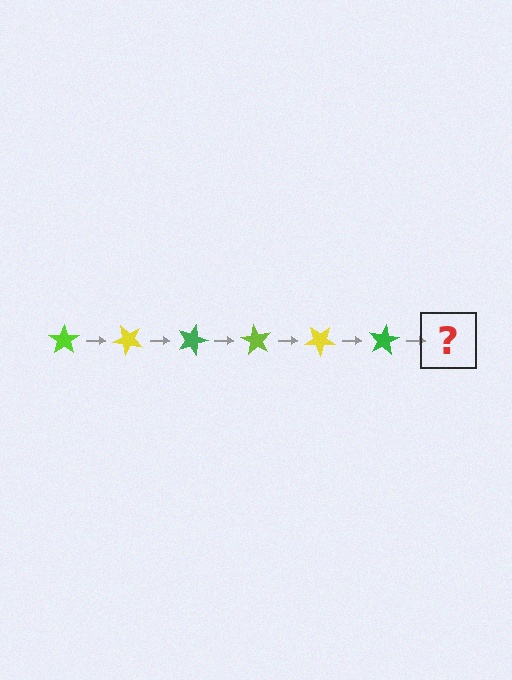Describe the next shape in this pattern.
It should be a lime star, rotated 270 degrees from the start.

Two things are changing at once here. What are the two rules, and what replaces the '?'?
The two rules are that it rotates 45 degrees each step and the color cycles through lime, yellow, and green. The '?' should be a lime star, rotated 270 degrees from the start.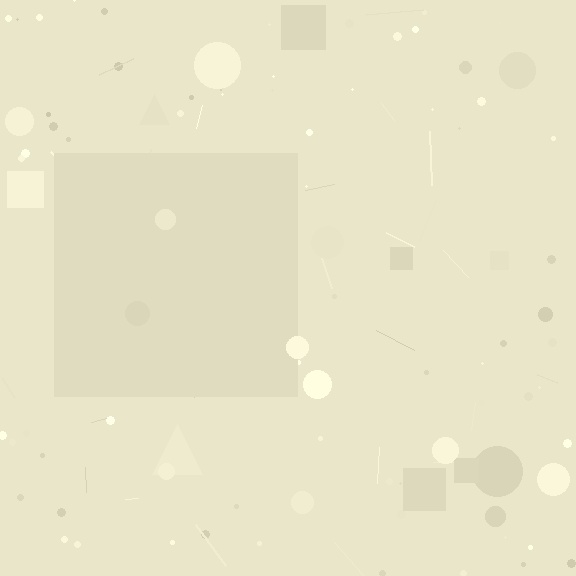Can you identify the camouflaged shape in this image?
The camouflaged shape is a square.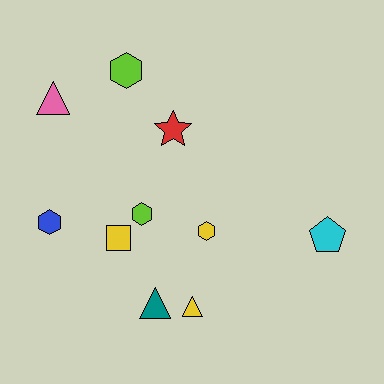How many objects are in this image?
There are 10 objects.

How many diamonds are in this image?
There are no diamonds.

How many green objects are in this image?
There are no green objects.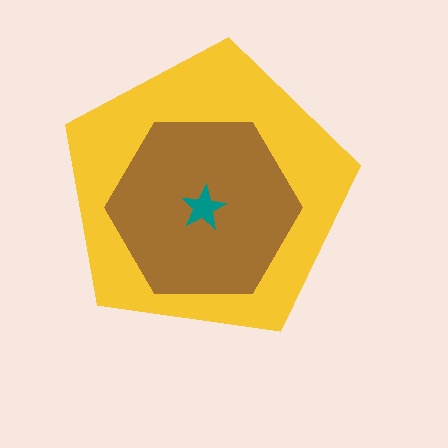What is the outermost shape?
The yellow pentagon.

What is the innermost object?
The teal star.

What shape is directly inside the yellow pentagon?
The brown hexagon.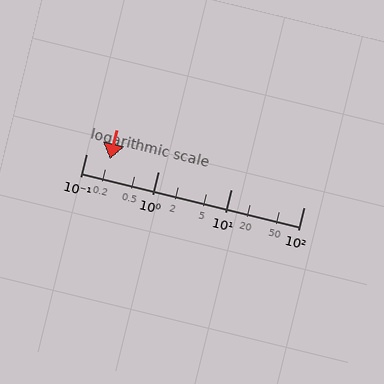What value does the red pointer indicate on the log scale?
The pointer indicates approximately 0.21.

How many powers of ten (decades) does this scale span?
The scale spans 3 decades, from 0.1 to 100.